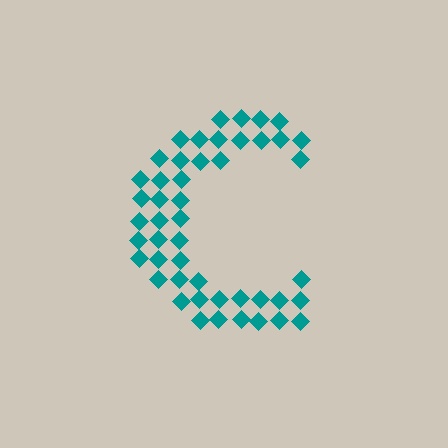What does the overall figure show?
The overall figure shows the letter C.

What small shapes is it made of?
It is made of small diamonds.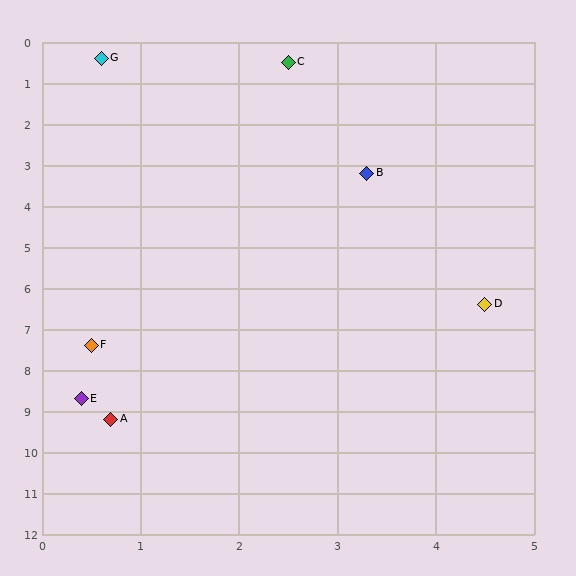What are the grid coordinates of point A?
Point A is at approximately (0.7, 9.2).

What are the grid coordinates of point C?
Point C is at approximately (2.5, 0.5).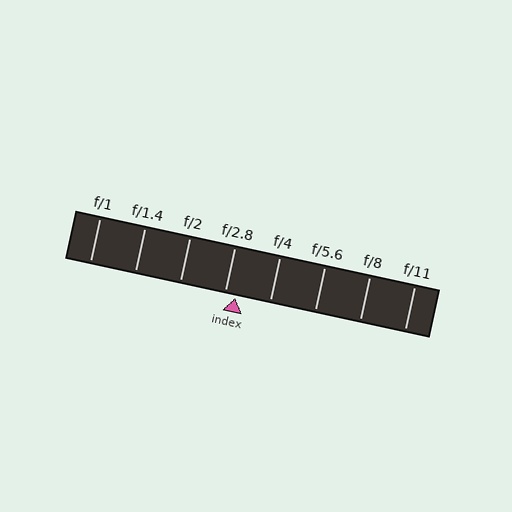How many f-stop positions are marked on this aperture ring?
There are 8 f-stop positions marked.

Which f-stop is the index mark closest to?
The index mark is closest to f/2.8.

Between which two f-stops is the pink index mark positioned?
The index mark is between f/2.8 and f/4.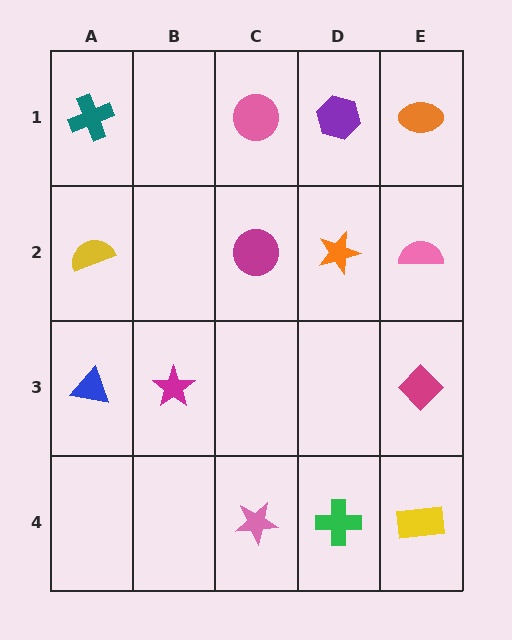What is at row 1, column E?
An orange ellipse.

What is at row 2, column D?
An orange star.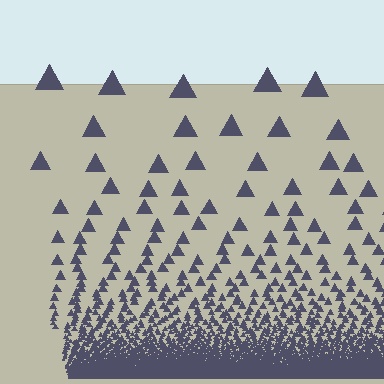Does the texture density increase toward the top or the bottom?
Density increases toward the bottom.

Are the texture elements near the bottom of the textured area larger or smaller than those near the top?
Smaller. The gradient is inverted — elements near the bottom are smaller and denser.